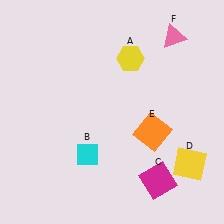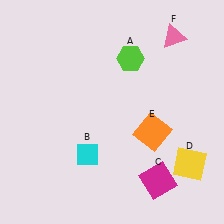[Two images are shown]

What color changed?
The hexagon (A) changed from yellow in Image 1 to lime in Image 2.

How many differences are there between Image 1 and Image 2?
There is 1 difference between the two images.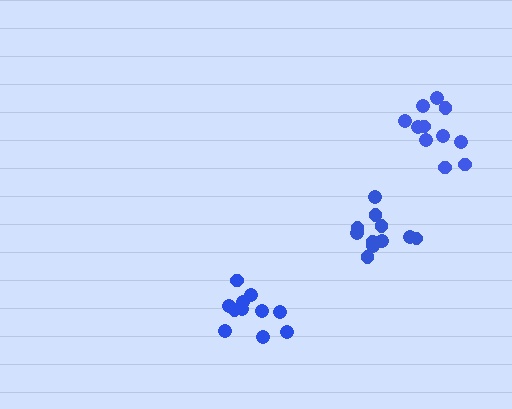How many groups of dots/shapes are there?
There are 3 groups.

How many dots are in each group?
Group 1: 11 dots, Group 2: 11 dots, Group 3: 12 dots (34 total).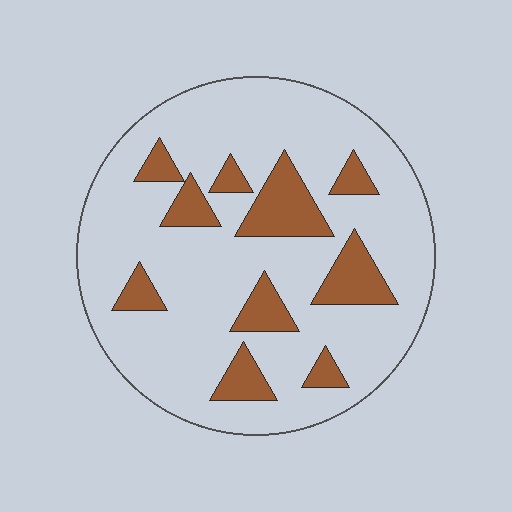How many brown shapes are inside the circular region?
10.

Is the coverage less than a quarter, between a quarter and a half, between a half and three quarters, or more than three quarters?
Less than a quarter.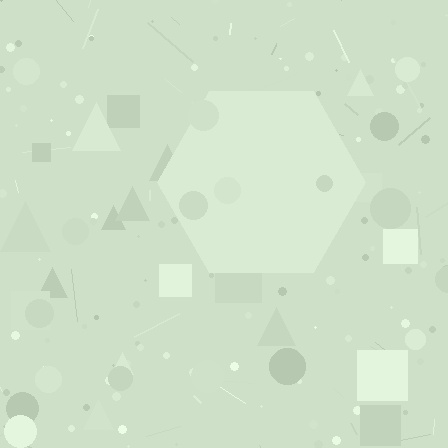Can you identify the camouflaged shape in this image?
The camouflaged shape is a hexagon.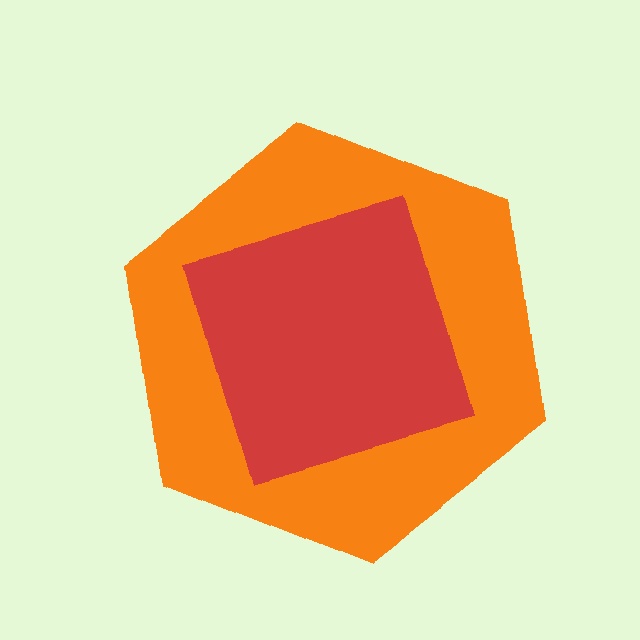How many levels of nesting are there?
2.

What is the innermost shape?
The red square.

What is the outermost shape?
The orange hexagon.